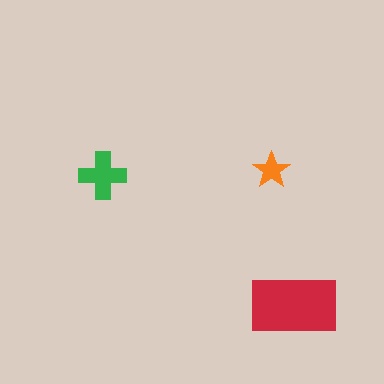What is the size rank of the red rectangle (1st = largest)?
1st.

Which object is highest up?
The orange star is topmost.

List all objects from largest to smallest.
The red rectangle, the green cross, the orange star.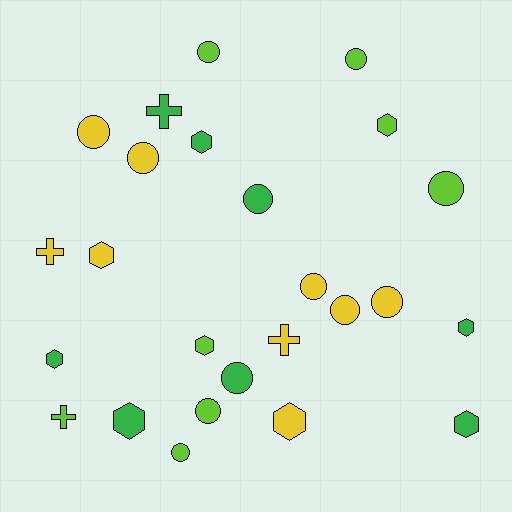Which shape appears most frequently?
Circle, with 12 objects.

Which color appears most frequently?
Yellow, with 9 objects.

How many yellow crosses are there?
There are 2 yellow crosses.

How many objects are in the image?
There are 25 objects.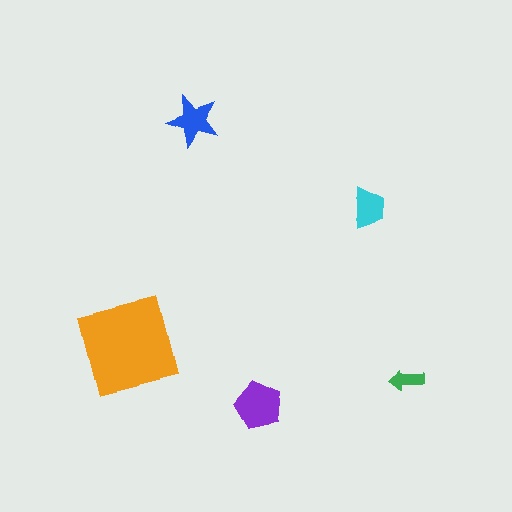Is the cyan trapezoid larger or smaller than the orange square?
Smaller.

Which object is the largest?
The orange square.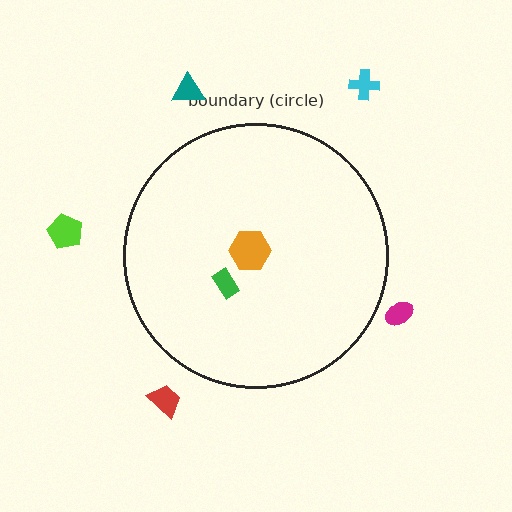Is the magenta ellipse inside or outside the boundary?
Outside.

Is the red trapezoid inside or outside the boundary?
Outside.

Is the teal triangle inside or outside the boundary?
Outside.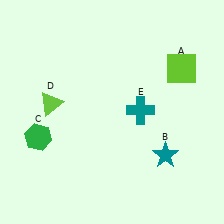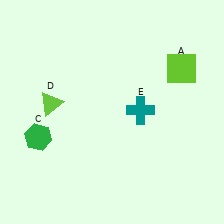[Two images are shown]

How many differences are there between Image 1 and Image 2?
There is 1 difference between the two images.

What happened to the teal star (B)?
The teal star (B) was removed in Image 2. It was in the bottom-right area of Image 1.